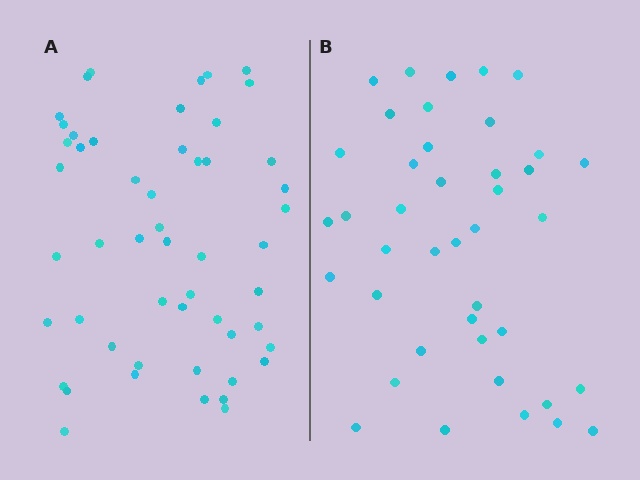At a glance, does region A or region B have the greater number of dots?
Region A (the left region) has more dots.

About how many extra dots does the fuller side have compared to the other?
Region A has roughly 12 or so more dots than region B.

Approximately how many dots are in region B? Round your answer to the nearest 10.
About 40 dots. (The exact count is 41, which rounds to 40.)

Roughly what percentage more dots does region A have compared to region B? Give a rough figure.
About 25% more.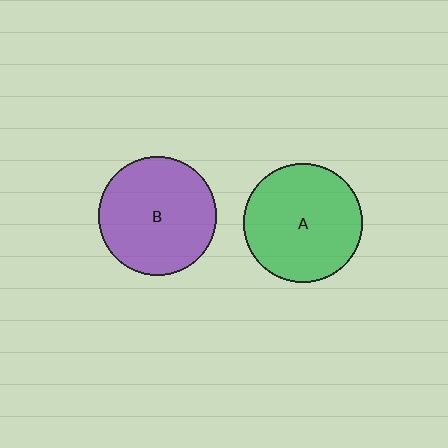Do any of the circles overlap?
No, none of the circles overlap.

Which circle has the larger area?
Circle A (green).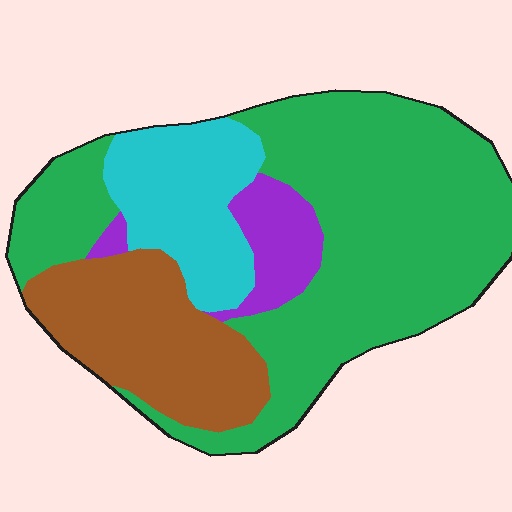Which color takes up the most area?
Green, at roughly 55%.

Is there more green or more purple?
Green.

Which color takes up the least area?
Purple, at roughly 10%.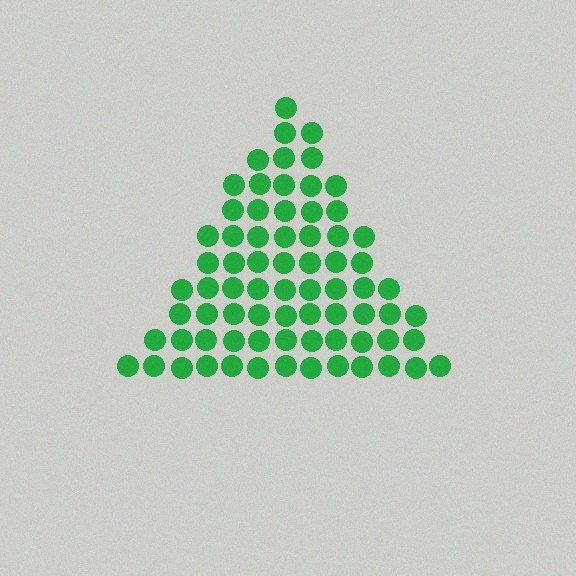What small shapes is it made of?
It is made of small circles.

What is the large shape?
The large shape is a triangle.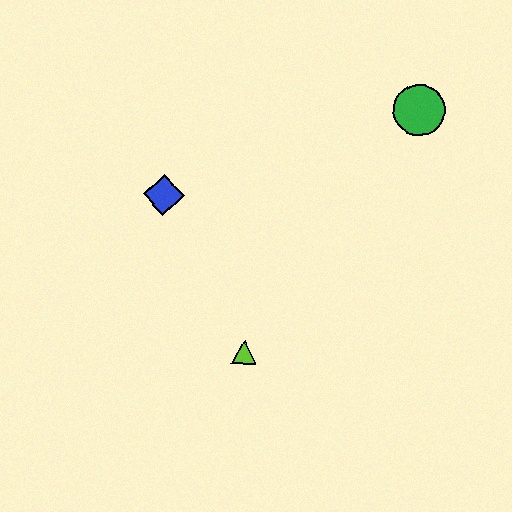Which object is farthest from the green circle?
The lime triangle is farthest from the green circle.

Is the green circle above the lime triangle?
Yes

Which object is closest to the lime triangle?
The blue diamond is closest to the lime triangle.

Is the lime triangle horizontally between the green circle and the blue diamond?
Yes